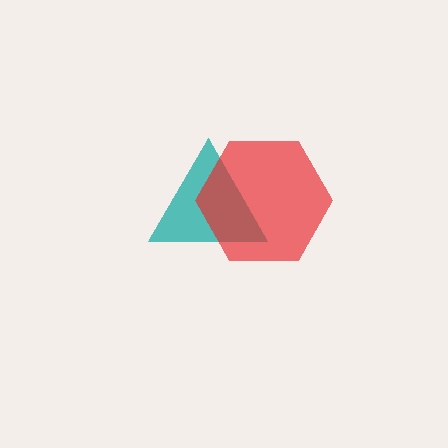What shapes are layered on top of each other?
The layered shapes are: a teal triangle, a red hexagon.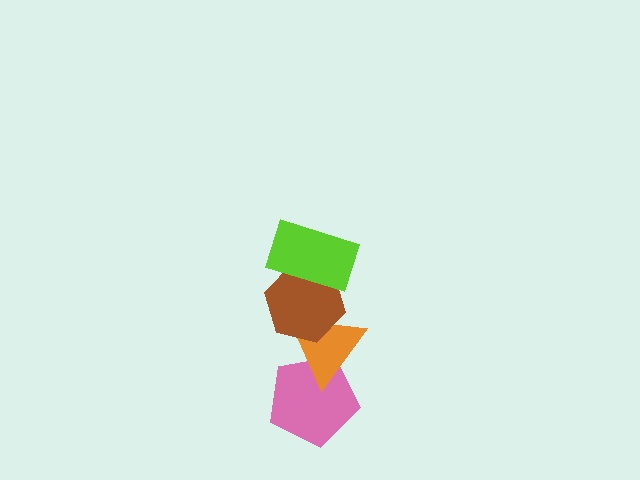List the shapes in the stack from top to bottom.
From top to bottom: the lime rectangle, the brown hexagon, the orange triangle, the pink pentagon.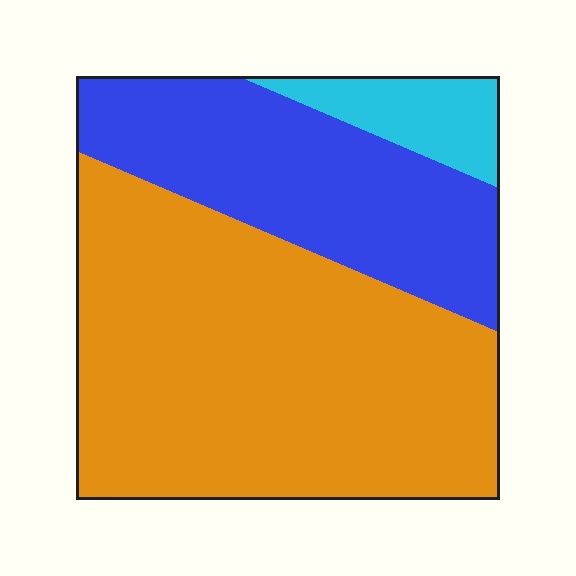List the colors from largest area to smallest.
From largest to smallest: orange, blue, cyan.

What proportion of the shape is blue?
Blue covers about 30% of the shape.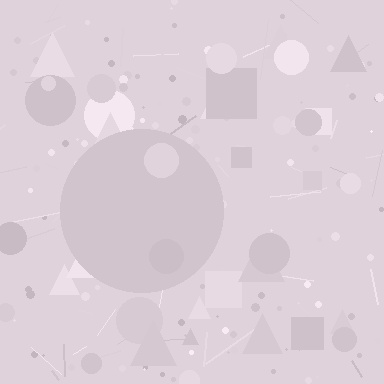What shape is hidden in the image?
A circle is hidden in the image.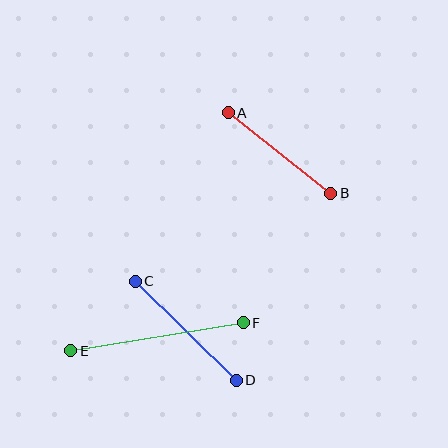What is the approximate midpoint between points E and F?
The midpoint is at approximately (157, 337) pixels.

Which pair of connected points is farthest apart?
Points E and F are farthest apart.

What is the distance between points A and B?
The distance is approximately 130 pixels.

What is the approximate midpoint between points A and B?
The midpoint is at approximately (280, 153) pixels.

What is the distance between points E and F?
The distance is approximately 175 pixels.